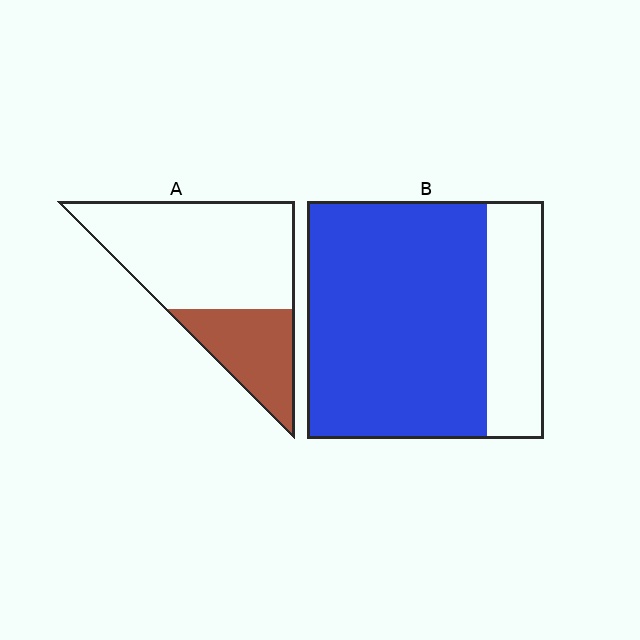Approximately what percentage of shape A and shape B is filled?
A is approximately 30% and B is approximately 75%.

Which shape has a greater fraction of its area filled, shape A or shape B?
Shape B.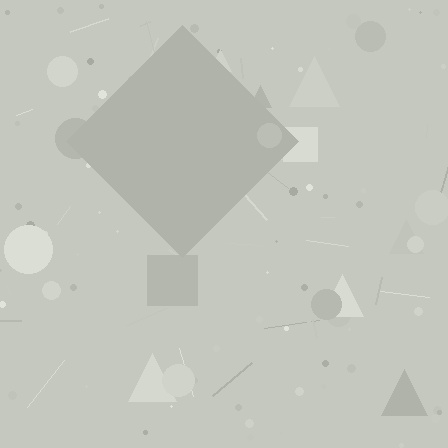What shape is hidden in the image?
A diamond is hidden in the image.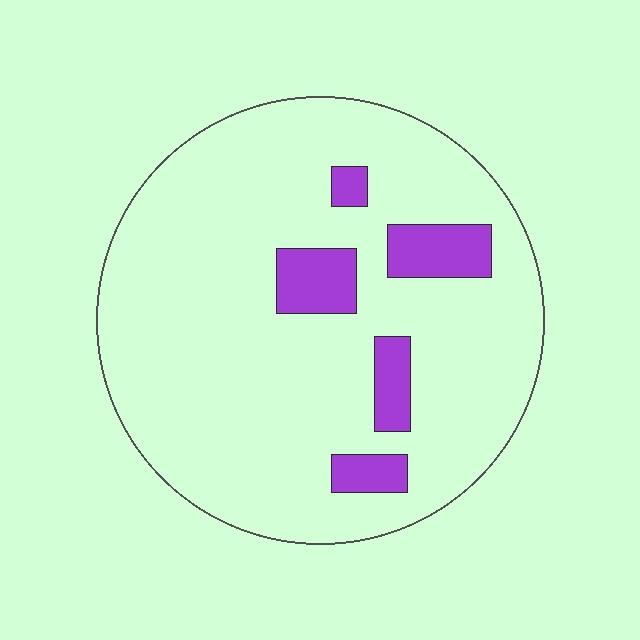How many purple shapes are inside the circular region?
5.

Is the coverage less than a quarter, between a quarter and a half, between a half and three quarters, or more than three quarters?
Less than a quarter.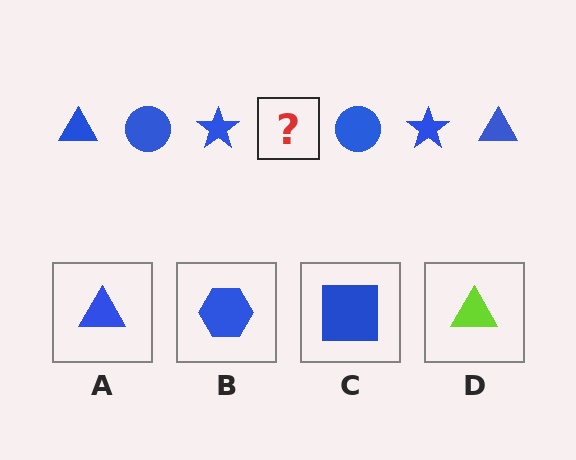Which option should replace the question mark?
Option A.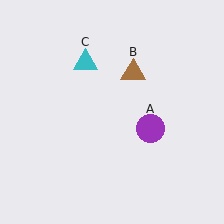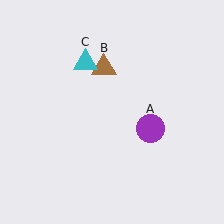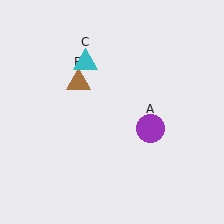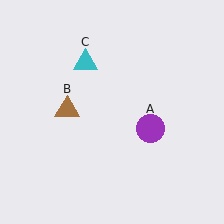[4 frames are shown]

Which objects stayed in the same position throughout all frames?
Purple circle (object A) and cyan triangle (object C) remained stationary.